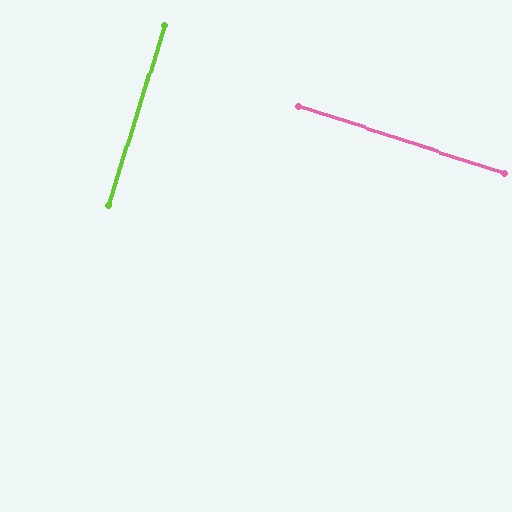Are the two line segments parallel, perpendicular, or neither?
Perpendicular — they meet at approximately 89°.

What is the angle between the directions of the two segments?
Approximately 89 degrees.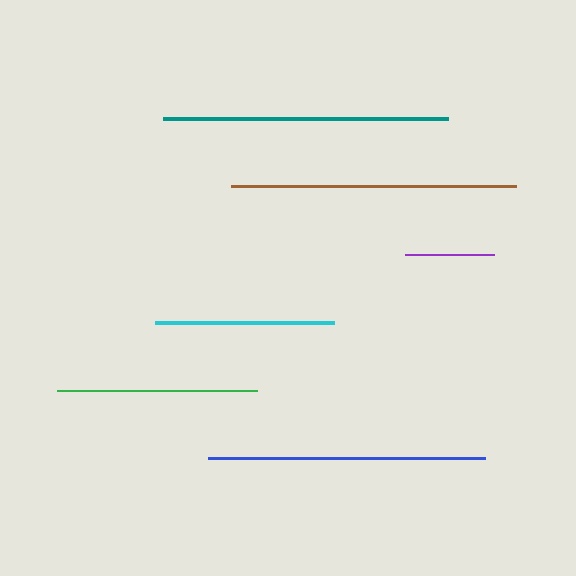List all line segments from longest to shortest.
From longest to shortest: teal, brown, blue, green, cyan, purple.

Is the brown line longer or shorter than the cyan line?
The brown line is longer than the cyan line.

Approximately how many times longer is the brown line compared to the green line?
The brown line is approximately 1.4 times the length of the green line.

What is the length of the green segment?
The green segment is approximately 200 pixels long.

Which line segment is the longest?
The teal line is the longest at approximately 285 pixels.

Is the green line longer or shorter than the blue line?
The blue line is longer than the green line.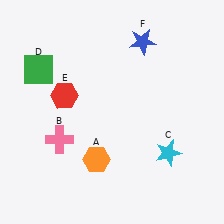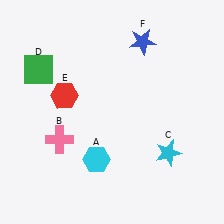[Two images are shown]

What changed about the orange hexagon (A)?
In Image 1, A is orange. In Image 2, it changed to cyan.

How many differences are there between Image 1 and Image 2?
There is 1 difference between the two images.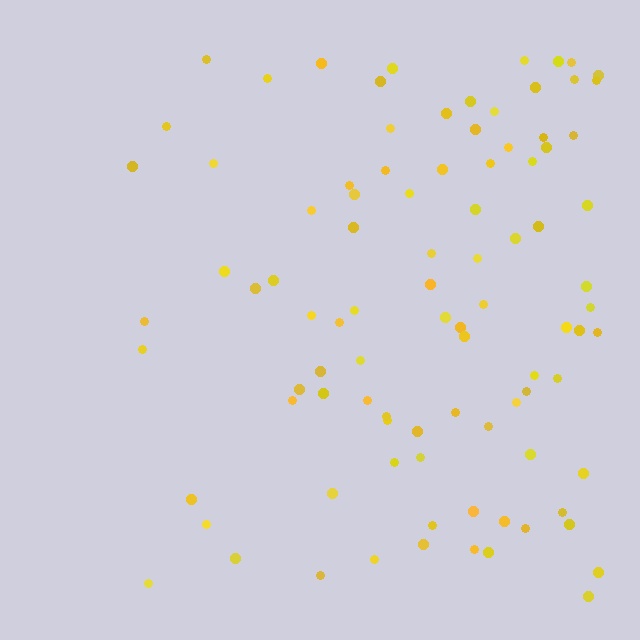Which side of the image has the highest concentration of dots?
The right.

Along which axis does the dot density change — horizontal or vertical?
Horizontal.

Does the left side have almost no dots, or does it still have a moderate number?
Still a moderate number, just noticeably fewer than the right.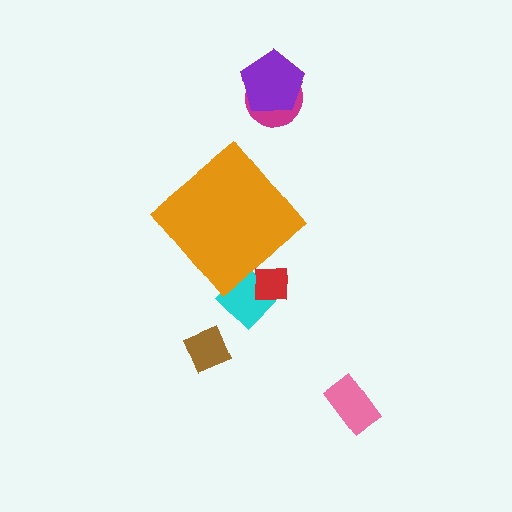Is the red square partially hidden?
Yes, the red square is partially hidden behind the orange diamond.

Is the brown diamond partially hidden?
No, the brown diamond is fully visible.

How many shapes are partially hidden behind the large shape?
2 shapes are partially hidden.